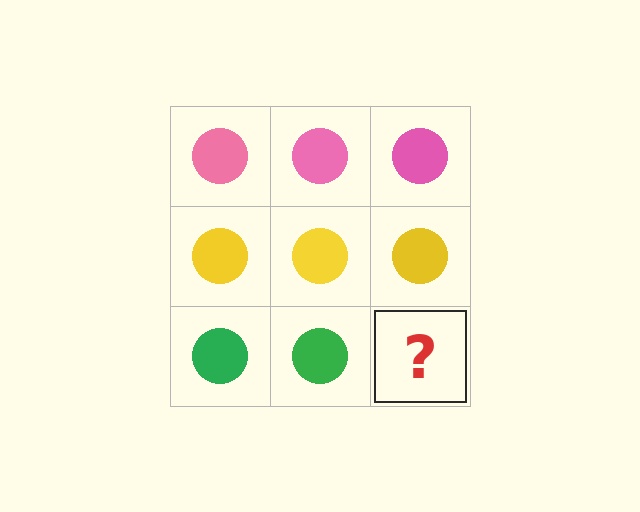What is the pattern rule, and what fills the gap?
The rule is that each row has a consistent color. The gap should be filled with a green circle.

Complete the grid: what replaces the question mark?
The question mark should be replaced with a green circle.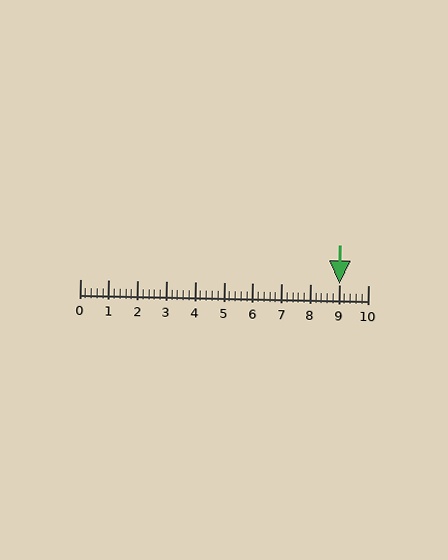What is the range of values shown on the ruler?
The ruler shows values from 0 to 10.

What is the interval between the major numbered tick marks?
The major tick marks are spaced 1 units apart.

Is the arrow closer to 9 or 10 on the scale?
The arrow is closer to 9.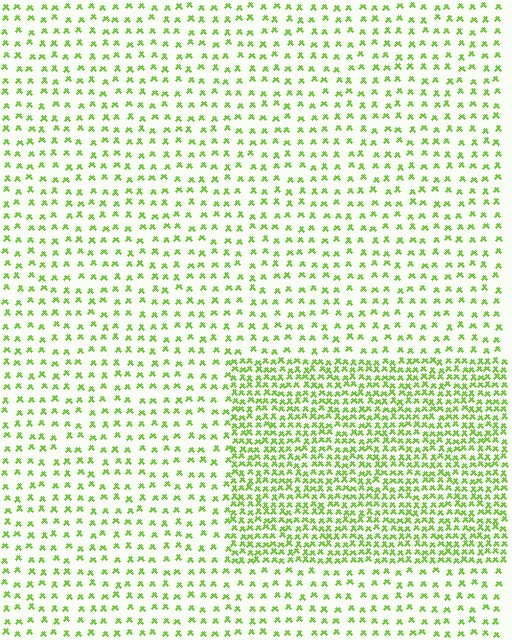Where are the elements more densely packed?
The elements are more densely packed inside the rectangle boundary.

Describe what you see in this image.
The image contains small lime elements arranged at two different densities. A rectangle-shaped region is visible where the elements are more densely packed than the surrounding area.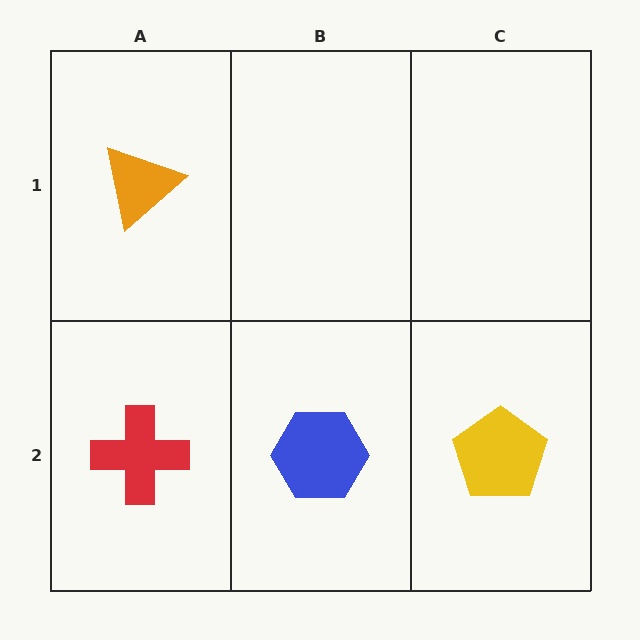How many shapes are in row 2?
3 shapes.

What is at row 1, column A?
An orange triangle.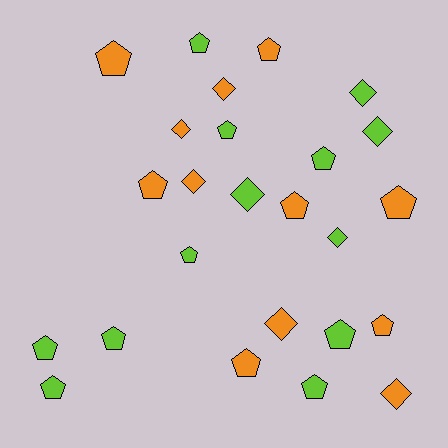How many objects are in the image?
There are 25 objects.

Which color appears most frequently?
Lime, with 13 objects.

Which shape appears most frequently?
Pentagon, with 16 objects.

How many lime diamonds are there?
There are 4 lime diamonds.